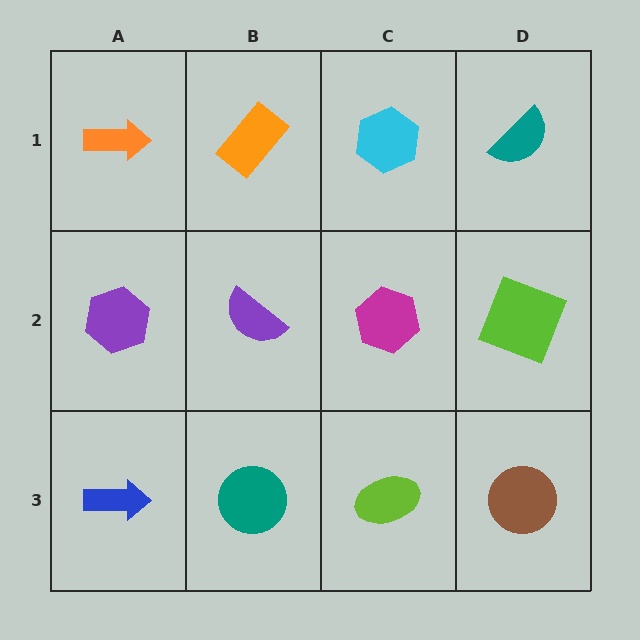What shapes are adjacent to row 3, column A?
A purple hexagon (row 2, column A), a teal circle (row 3, column B).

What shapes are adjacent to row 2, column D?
A teal semicircle (row 1, column D), a brown circle (row 3, column D), a magenta hexagon (row 2, column C).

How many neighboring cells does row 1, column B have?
3.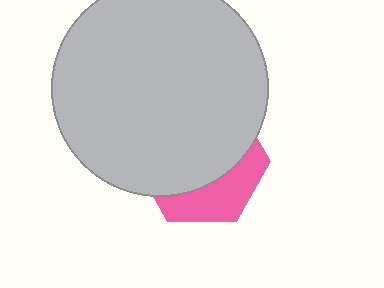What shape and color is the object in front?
The object in front is a light gray circle.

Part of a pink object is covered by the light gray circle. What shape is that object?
It is a hexagon.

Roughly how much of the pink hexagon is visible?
A small part of it is visible (roughly 32%).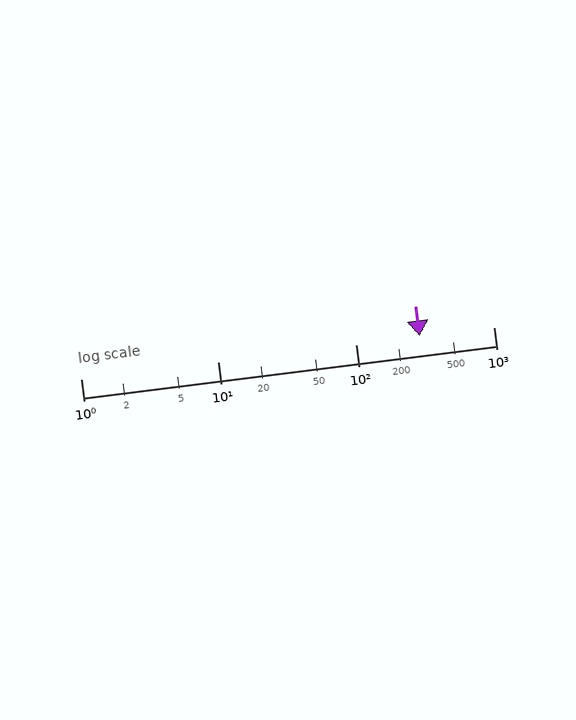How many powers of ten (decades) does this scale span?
The scale spans 3 decades, from 1 to 1000.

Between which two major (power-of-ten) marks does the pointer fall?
The pointer is between 100 and 1000.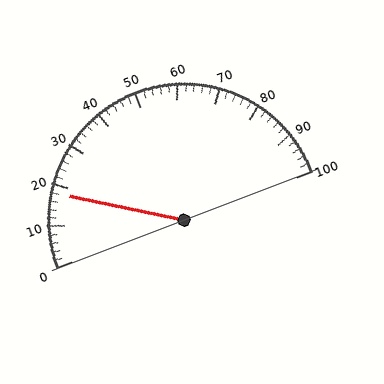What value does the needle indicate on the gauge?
The needle indicates approximately 18.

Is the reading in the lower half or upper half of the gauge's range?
The reading is in the lower half of the range (0 to 100).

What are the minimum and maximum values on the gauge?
The gauge ranges from 0 to 100.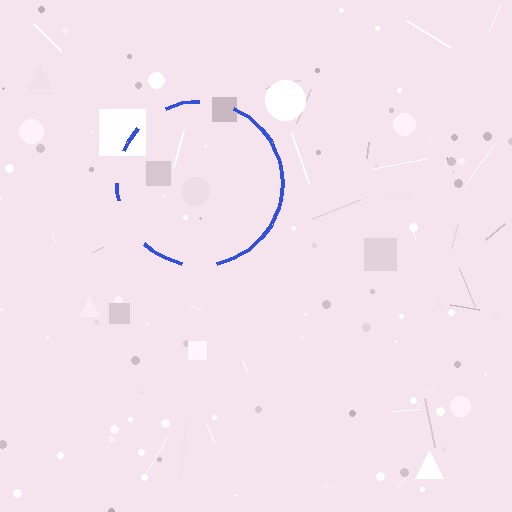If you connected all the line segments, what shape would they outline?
They would outline a circle.